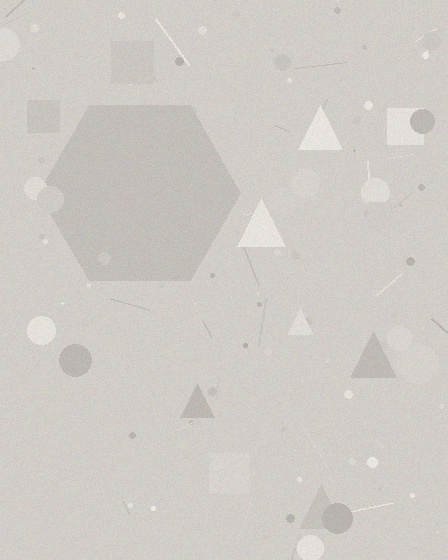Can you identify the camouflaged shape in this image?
The camouflaged shape is a hexagon.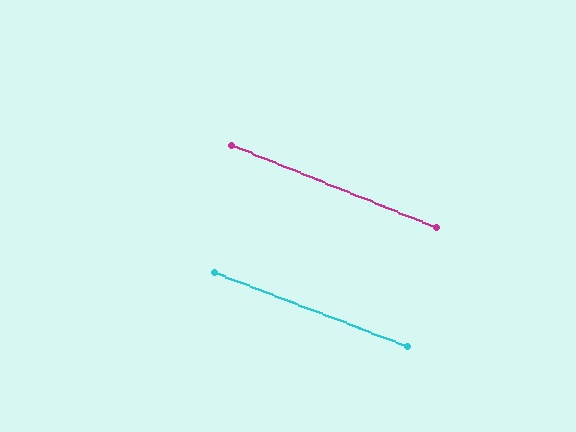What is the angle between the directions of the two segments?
Approximately 1 degree.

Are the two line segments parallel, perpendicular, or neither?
Parallel — their directions differ by only 1.0°.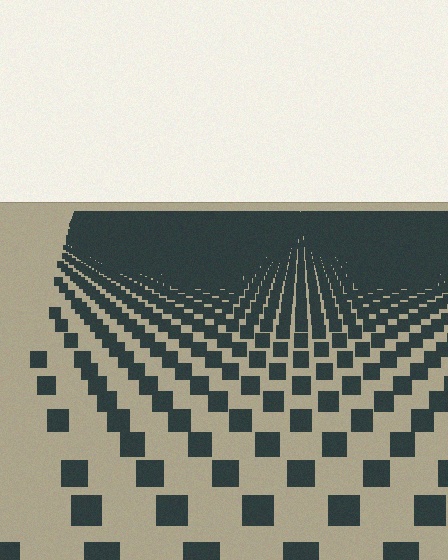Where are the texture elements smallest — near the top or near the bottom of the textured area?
Near the top.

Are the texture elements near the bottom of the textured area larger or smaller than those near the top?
Larger. Near the bottom, elements are closer to the viewer and appear at a bigger on-screen size.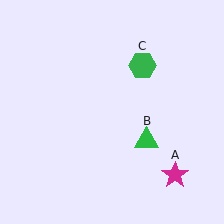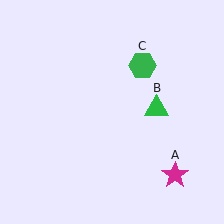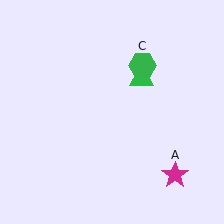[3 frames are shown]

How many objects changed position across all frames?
1 object changed position: green triangle (object B).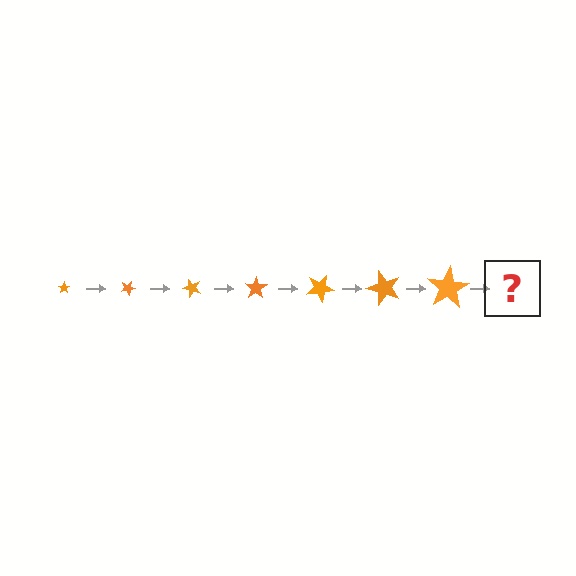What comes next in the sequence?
The next element should be a star, larger than the previous one and rotated 175 degrees from the start.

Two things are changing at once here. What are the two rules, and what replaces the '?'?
The two rules are that the star grows larger each step and it rotates 25 degrees each step. The '?' should be a star, larger than the previous one and rotated 175 degrees from the start.